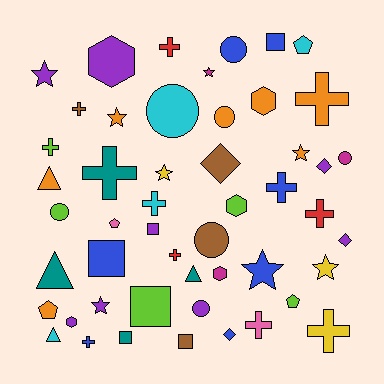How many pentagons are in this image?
There are 4 pentagons.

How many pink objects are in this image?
There are 2 pink objects.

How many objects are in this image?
There are 50 objects.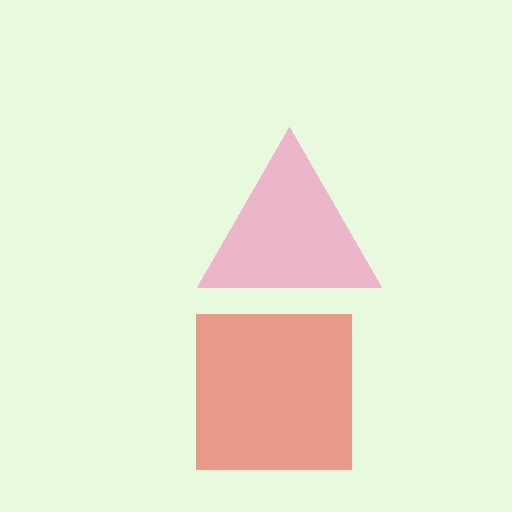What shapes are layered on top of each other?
The layered shapes are: a red square, a pink triangle.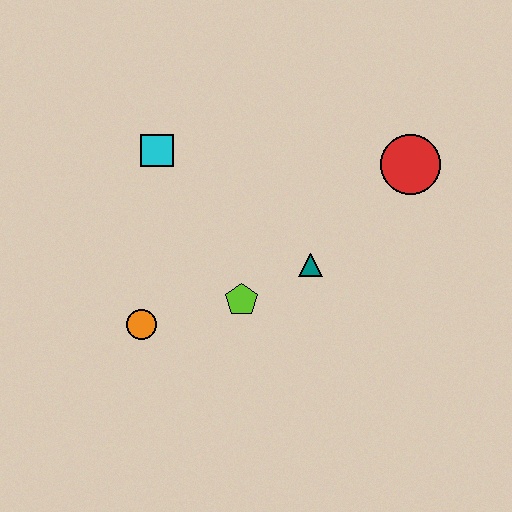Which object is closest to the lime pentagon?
The teal triangle is closest to the lime pentagon.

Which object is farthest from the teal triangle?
The cyan square is farthest from the teal triangle.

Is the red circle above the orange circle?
Yes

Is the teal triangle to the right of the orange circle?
Yes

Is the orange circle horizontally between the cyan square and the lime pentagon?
No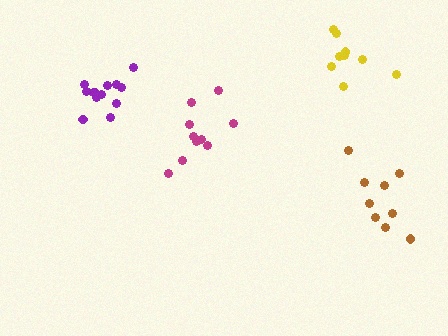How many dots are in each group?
Group 1: 9 dots, Group 2: 13 dots, Group 3: 10 dots, Group 4: 9 dots (41 total).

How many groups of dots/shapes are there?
There are 4 groups.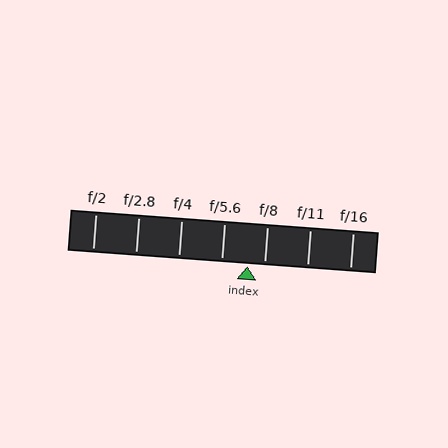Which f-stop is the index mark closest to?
The index mark is closest to f/8.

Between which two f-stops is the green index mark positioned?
The index mark is between f/5.6 and f/8.